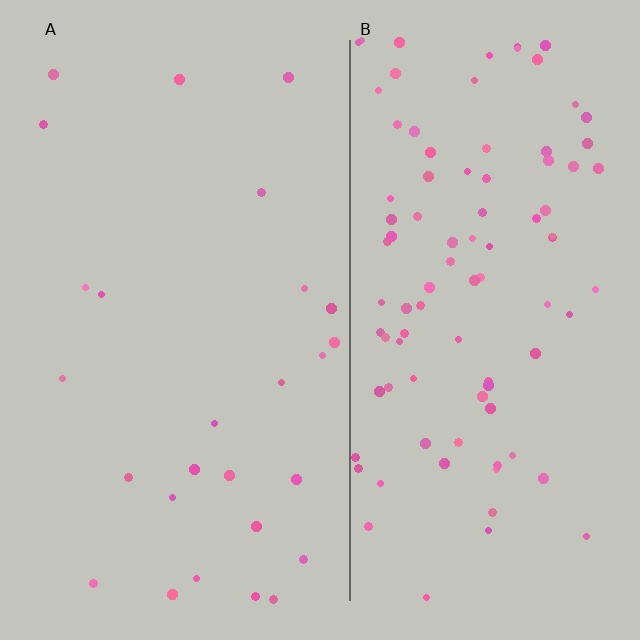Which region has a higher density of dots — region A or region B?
B (the right).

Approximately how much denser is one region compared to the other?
Approximately 3.6× — region B over region A.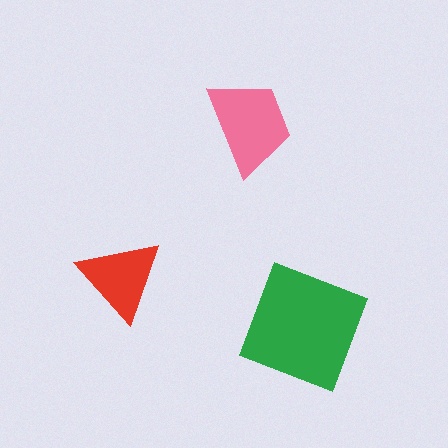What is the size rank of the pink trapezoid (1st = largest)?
2nd.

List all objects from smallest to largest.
The red triangle, the pink trapezoid, the green square.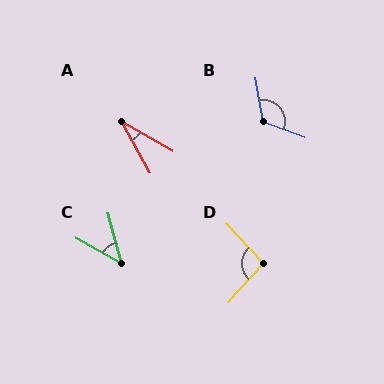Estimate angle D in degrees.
Approximately 96 degrees.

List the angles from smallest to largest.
A (32°), C (46°), D (96°), B (121°).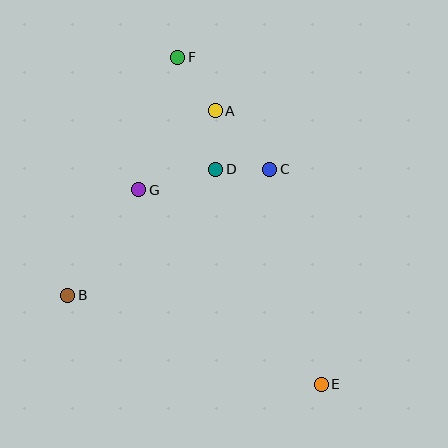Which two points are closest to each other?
Points C and D are closest to each other.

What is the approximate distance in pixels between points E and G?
The distance between E and G is approximately 267 pixels.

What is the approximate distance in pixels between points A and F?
The distance between A and F is approximately 65 pixels.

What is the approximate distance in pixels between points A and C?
The distance between A and C is approximately 80 pixels.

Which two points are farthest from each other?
Points E and F are farthest from each other.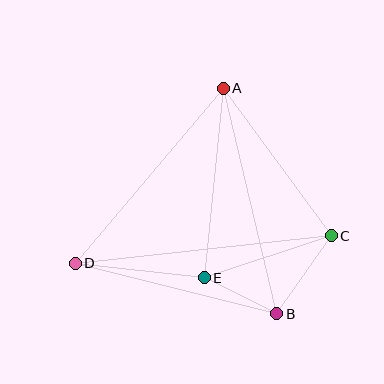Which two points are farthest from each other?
Points C and D are farthest from each other.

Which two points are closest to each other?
Points B and E are closest to each other.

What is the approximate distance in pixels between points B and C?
The distance between B and C is approximately 95 pixels.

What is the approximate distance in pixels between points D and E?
The distance between D and E is approximately 130 pixels.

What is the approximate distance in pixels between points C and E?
The distance between C and E is approximately 134 pixels.